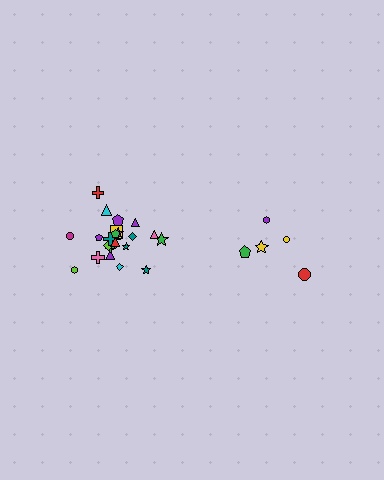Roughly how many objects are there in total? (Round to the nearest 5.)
Roughly 30 objects in total.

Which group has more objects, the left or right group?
The left group.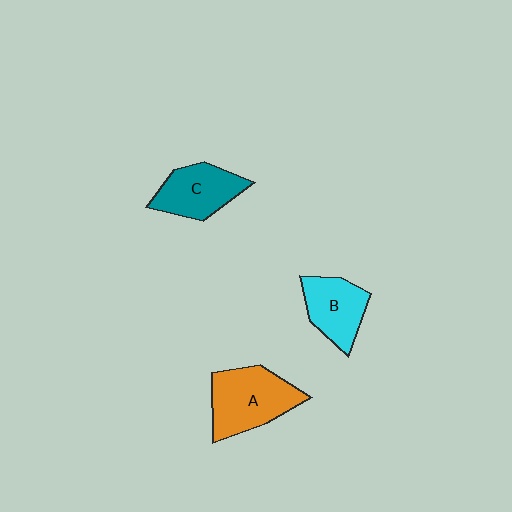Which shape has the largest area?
Shape A (orange).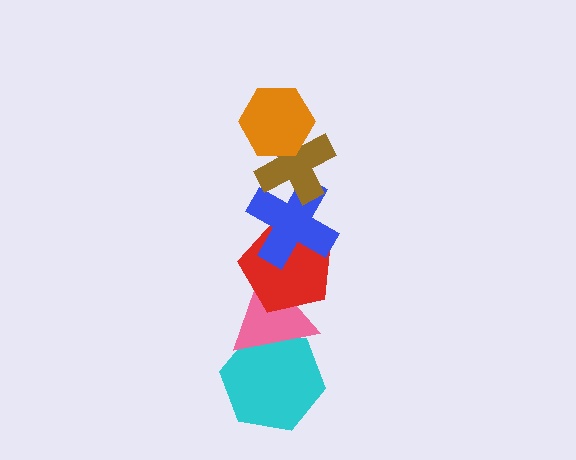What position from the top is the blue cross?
The blue cross is 3rd from the top.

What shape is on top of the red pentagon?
The blue cross is on top of the red pentagon.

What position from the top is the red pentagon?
The red pentagon is 4th from the top.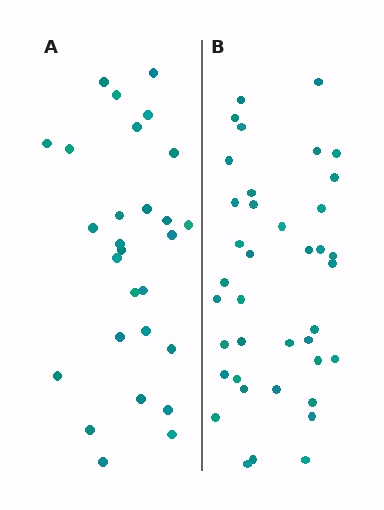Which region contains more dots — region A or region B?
Region B (the right region) has more dots.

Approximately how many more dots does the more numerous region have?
Region B has roughly 12 or so more dots than region A.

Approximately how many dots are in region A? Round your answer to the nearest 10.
About 30 dots. (The exact count is 28, which rounds to 30.)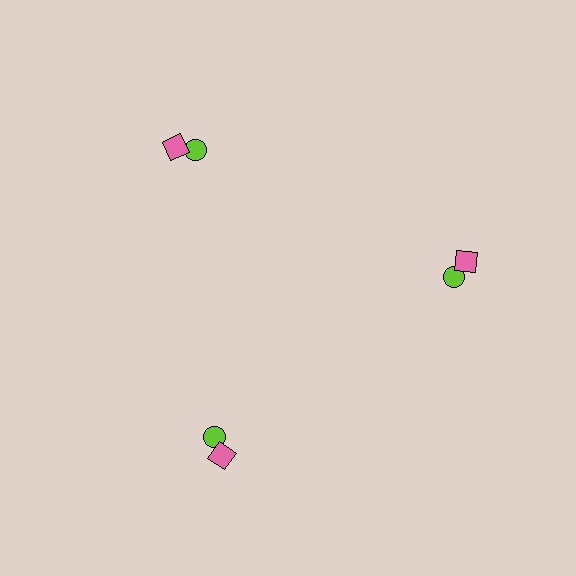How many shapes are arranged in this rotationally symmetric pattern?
There are 6 shapes, arranged in 3 groups of 2.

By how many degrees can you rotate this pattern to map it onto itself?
The pattern maps onto itself every 120 degrees of rotation.